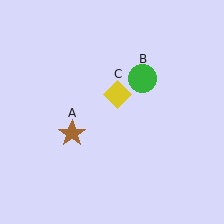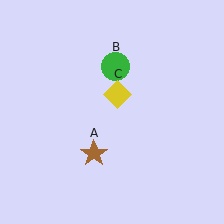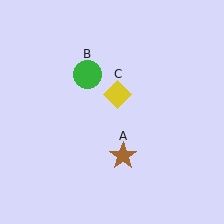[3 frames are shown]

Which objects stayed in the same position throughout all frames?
Yellow diamond (object C) remained stationary.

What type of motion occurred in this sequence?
The brown star (object A), green circle (object B) rotated counterclockwise around the center of the scene.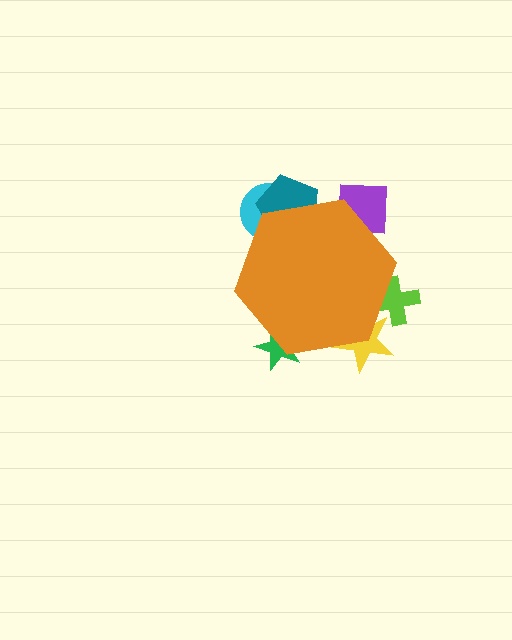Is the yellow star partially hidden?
Yes, the yellow star is partially hidden behind the orange hexagon.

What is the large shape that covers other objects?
An orange hexagon.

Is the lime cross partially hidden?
Yes, the lime cross is partially hidden behind the orange hexagon.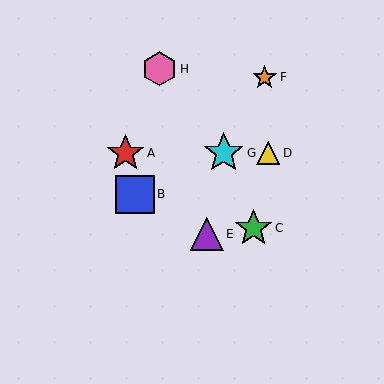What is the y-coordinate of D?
Object D is at y≈153.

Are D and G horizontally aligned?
Yes, both are at y≈153.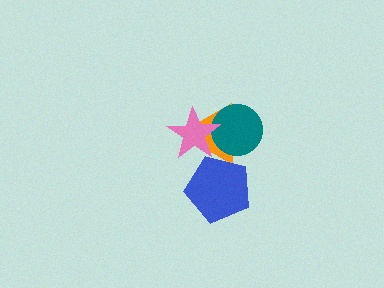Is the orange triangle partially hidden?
Yes, it is partially covered by another shape.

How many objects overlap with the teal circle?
2 objects overlap with the teal circle.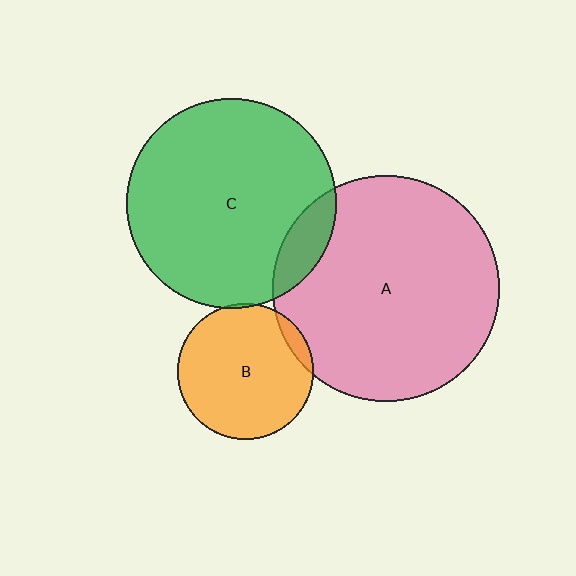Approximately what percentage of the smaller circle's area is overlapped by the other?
Approximately 5%.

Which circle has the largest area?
Circle A (pink).